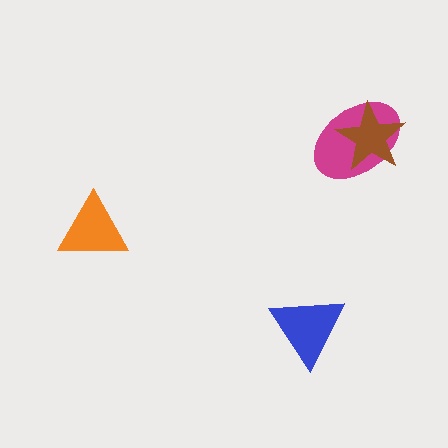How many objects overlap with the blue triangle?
0 objects overlap with the blue triangle.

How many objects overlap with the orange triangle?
0 objects overlap with the orange triangle.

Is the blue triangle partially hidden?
No, no other shape covers it.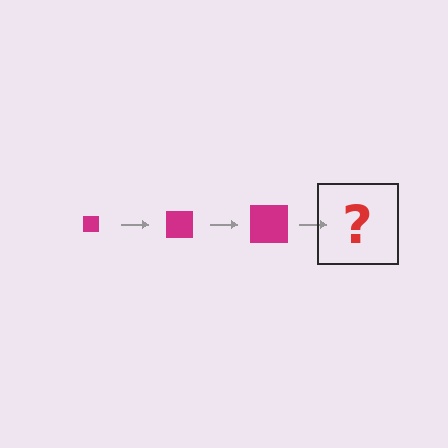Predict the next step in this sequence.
The next step is a magenta square, larger than the previous one.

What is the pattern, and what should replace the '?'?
The pattern is that the square gets progressively larger each step. The '?' should be a magenta square, larger than the previous one.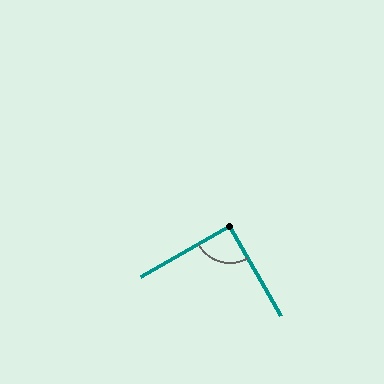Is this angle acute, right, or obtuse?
It is approximately a right angle.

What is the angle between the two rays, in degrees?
Approximately 90 degrees.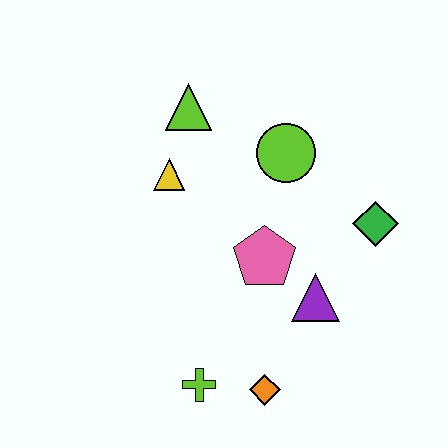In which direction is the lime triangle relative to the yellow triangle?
The lime triangle is above the yellow triangle.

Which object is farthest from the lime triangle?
The orange diamond is farthest from the lime triangle.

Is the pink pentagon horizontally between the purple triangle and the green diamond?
No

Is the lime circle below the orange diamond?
No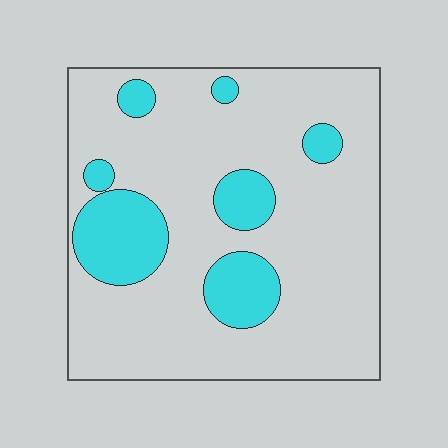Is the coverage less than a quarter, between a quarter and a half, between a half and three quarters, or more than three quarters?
Less than a quarter.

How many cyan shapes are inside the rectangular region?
7.